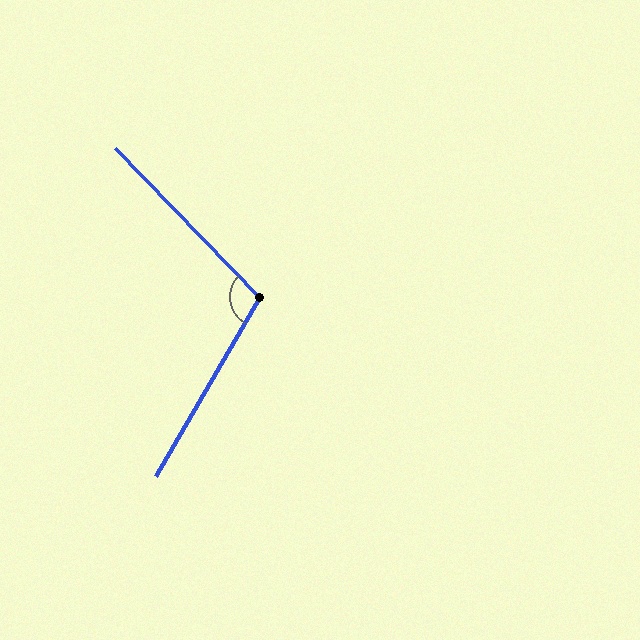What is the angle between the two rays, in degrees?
Approximately 106 degrees.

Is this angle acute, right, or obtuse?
It is obtuse.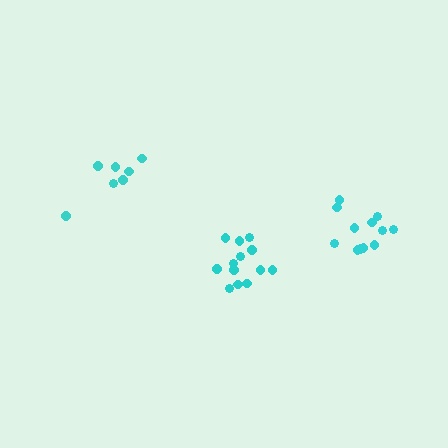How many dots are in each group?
Group 1: 13 dots, Group 2: 12 dots, Group 3: 7 dots (32 total).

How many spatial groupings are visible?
There are 3 spatial groupings.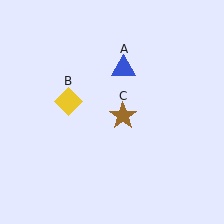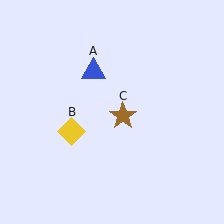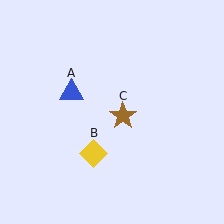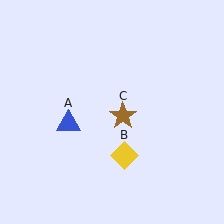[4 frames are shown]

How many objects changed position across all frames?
2 objects changed position: blue triangle (object A), yellow diamond (object B).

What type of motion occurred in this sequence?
The blue triangle (object A), yellow diamond (object B) rotated counterclockwise around the center of the scene.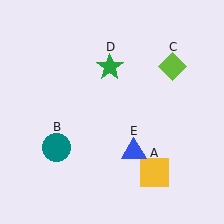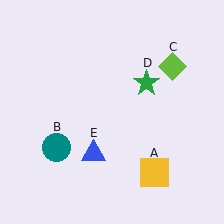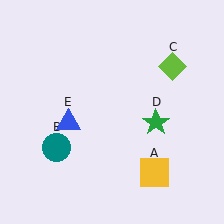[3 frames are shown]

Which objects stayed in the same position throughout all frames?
Yellow square (object A) and teal circle (object B) and lime diamond (object C) remained stationary.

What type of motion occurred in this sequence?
The green star (object D), blue triangle (object E) rotated clockwise around the center of the scene.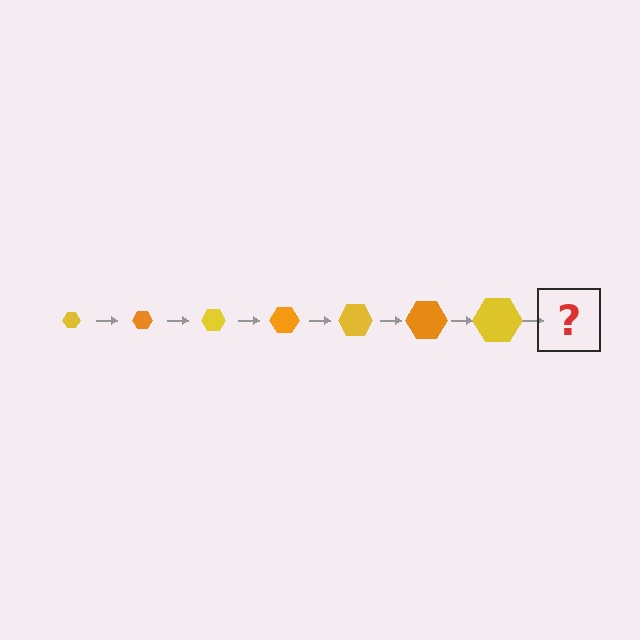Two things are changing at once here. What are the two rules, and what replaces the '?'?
The two rules are that the hexagon grows larger each step and the color cycles through yellow and orange. The '?' should be an orange hexagon, larger than the previous one.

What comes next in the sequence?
The next element should be an orange hexagon, larger than the previous one.